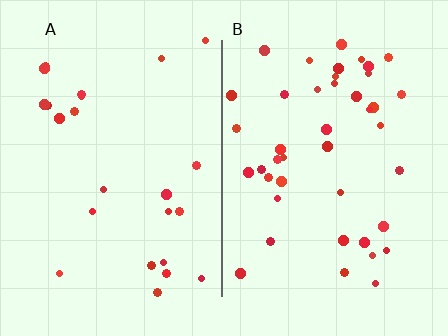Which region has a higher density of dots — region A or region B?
B (the right).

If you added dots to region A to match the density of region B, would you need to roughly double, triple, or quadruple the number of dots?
Approximately double.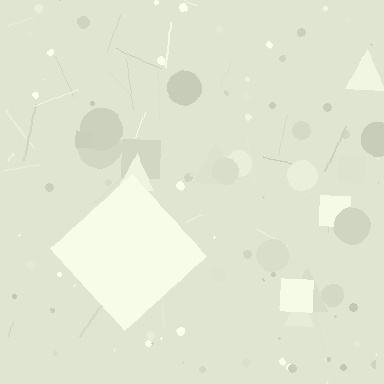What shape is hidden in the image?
A diamond is hidden in the image.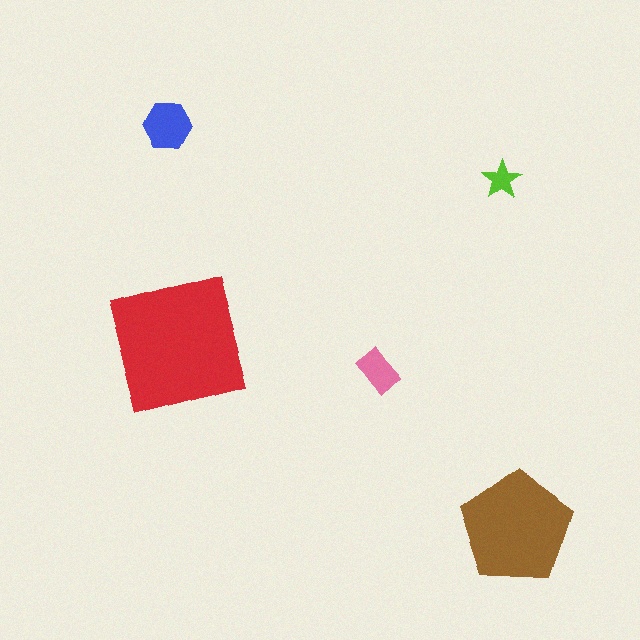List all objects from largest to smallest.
The red square, the brown pentagon, the blue hexagon, the pink rectangle, the lime star.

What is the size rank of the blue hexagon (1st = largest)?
3rd.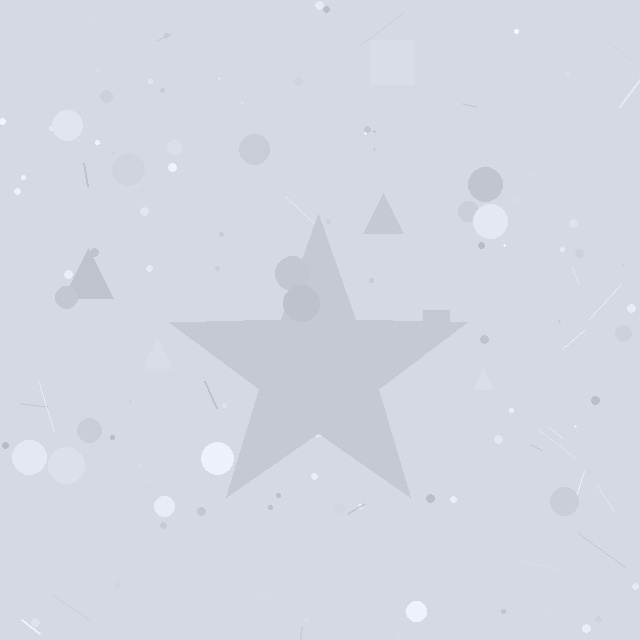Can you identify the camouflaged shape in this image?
The camouflaged shape is a star.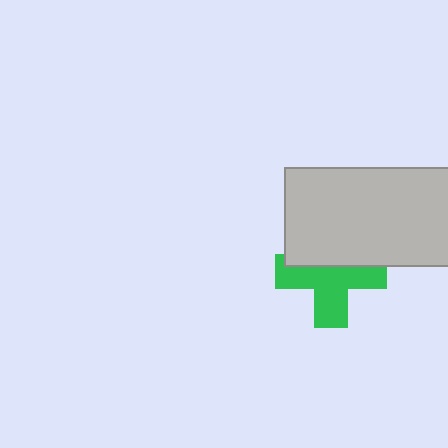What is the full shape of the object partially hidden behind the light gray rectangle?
The partially hidden object is a green cross.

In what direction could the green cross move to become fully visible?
The green cross could move down. That would shift it out from behind the light gray rectangle entirely.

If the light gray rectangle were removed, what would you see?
You would see the complete green cross.